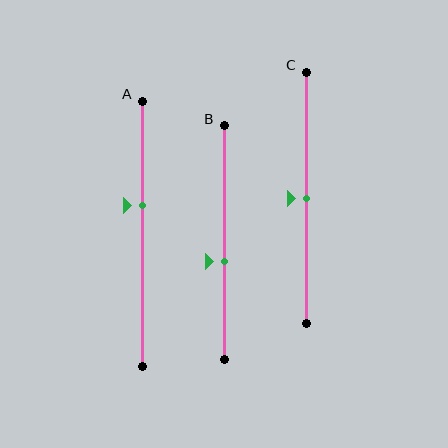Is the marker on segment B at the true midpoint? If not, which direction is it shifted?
No, the marker on segment B is shifted downward by about 8% of the segment length.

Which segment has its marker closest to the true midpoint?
Segment C has its marker closest to the true midpoint.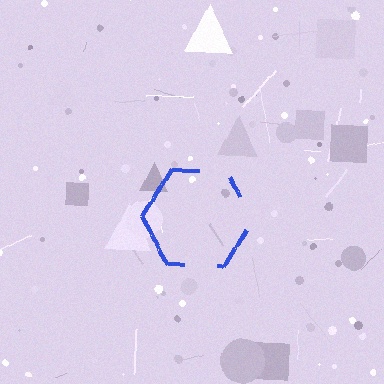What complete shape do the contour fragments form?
The contour fragments form a hexagon.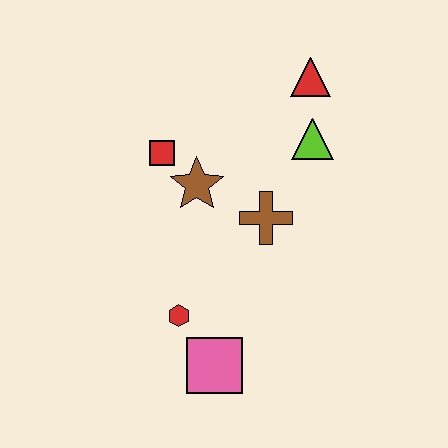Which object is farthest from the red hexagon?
The red triangle is farthest from the red hexagon.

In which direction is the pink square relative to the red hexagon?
The pink square is below the red hexagon.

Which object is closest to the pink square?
The red hexagon is closest to the pink square.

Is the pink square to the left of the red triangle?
Yes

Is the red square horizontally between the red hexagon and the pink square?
No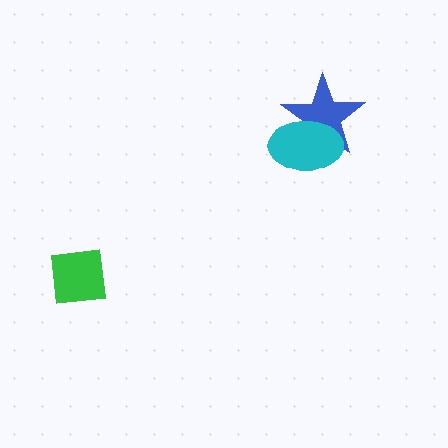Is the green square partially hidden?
No, no other shape covers it.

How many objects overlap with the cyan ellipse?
1 object overlaps with the cyan ellipse.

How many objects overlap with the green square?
0 objects overlap with the green square.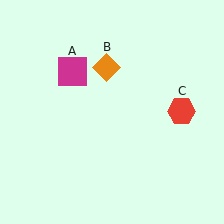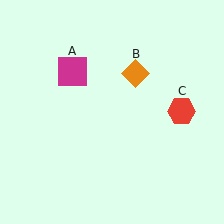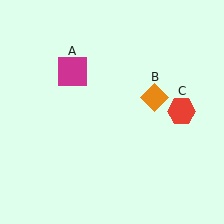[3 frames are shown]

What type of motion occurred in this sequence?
The orange diamond (object B) rotated clockwise around the center of the scene.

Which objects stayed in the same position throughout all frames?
Magenta square (object A) and red hexagon (object C) remained stationary.